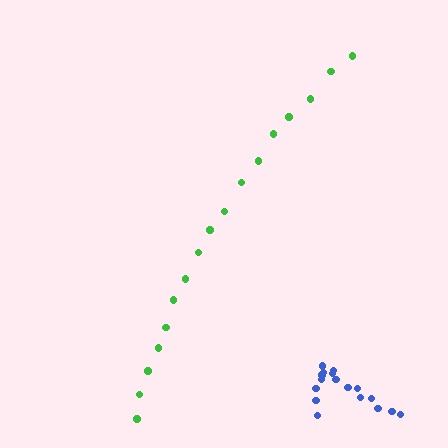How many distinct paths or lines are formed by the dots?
There are 2 distinct paths.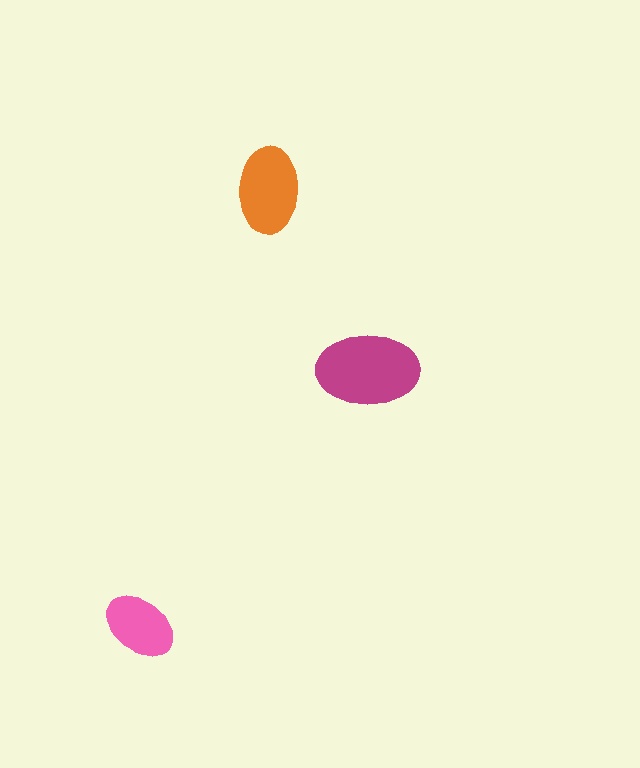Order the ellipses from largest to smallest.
the magenta one, the orange one, the pink one.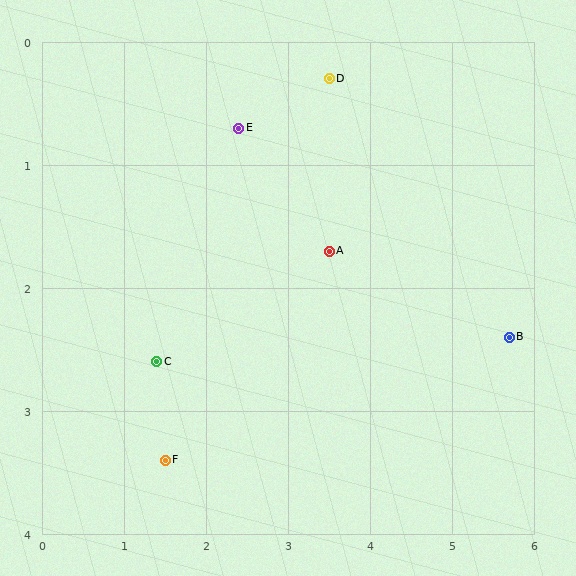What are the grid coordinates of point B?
Point B is at approximately (5.7, 2.4).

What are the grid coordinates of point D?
Point D is at approximately (3.5, 0.3).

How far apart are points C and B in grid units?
Points C and B are about 4.3 grid units apart.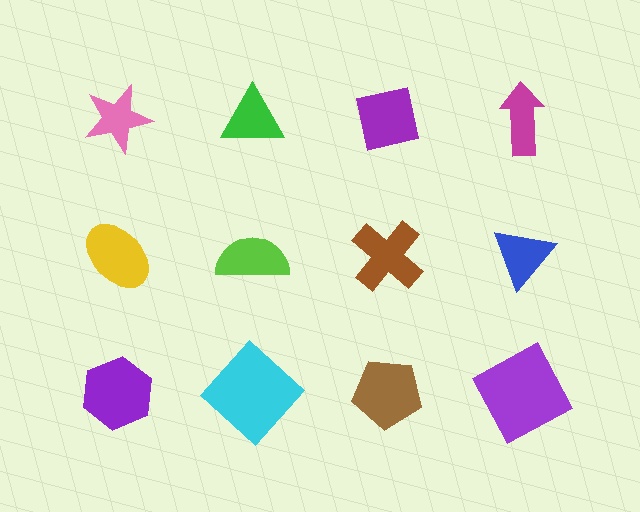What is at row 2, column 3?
A brown cross.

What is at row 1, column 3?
A purple square.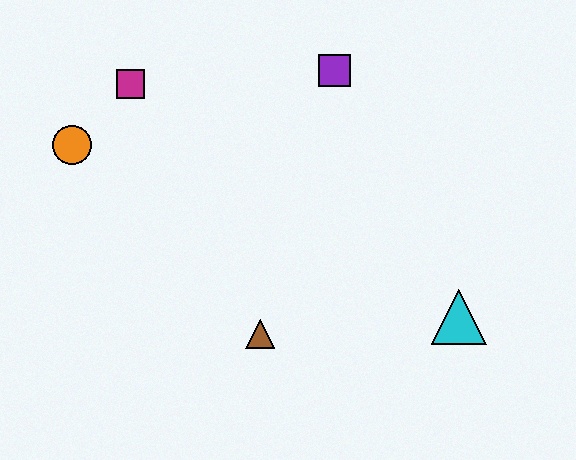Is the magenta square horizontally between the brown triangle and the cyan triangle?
No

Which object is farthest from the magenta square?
The cyan triangle is farthest from the magenta square.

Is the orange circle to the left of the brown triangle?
Yes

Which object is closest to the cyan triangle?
The brown triangle is closest to the cyan triangle.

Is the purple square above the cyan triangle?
Yes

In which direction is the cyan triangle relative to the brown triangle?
The cyan triangle is to the right of the brown triangle.